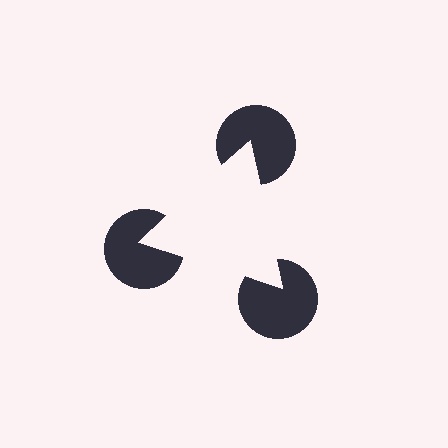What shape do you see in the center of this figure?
An illusory triangle — its edges are inferred from the aligned wedge cuts in the pac-man discs, not physically drawn.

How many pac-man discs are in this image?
There are 3 — one at each vertex of the illusory triangle.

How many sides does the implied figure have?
3 sides.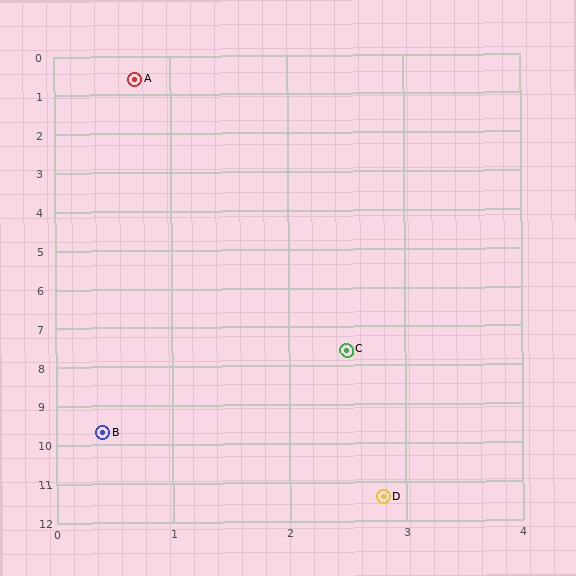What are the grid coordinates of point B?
Point B is at approximately (0.4, 9.7).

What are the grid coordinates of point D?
Point D is at approximately (2.8, 11.4).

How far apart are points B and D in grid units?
Points B and D are about 2.9 grid units apart.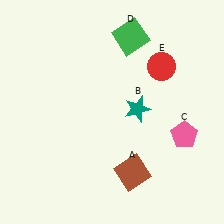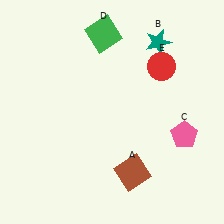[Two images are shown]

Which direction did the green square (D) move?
The green square (D) moved left.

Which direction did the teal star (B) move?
The teal star (B) moved up.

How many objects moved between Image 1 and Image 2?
2 objects moved between the two images.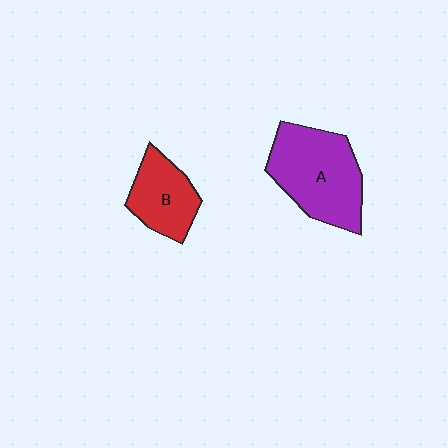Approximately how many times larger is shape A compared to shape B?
Approximately 1.6 times.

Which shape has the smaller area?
Shape B (red).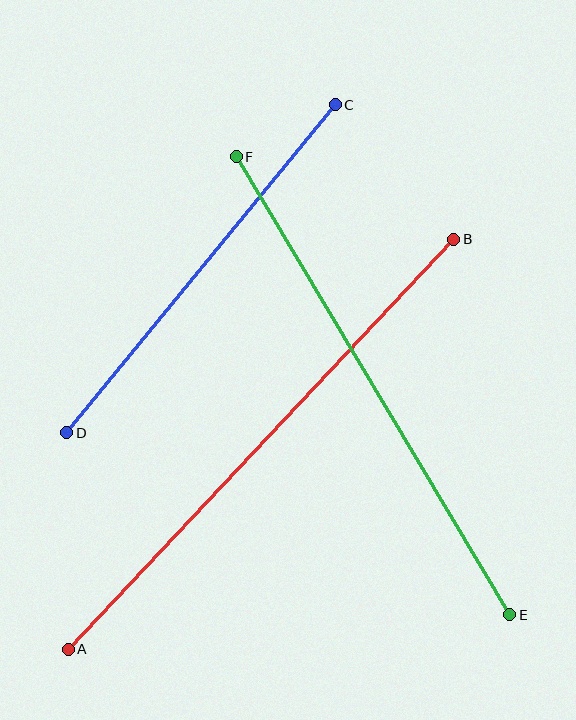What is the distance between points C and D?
The distance is approximately 424 pixels.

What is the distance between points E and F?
The distance is approximately 534 pixels.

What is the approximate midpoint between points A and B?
The midpoint is at approximately (261, 444) pixels.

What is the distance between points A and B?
The distance is approximately 563 pixels.